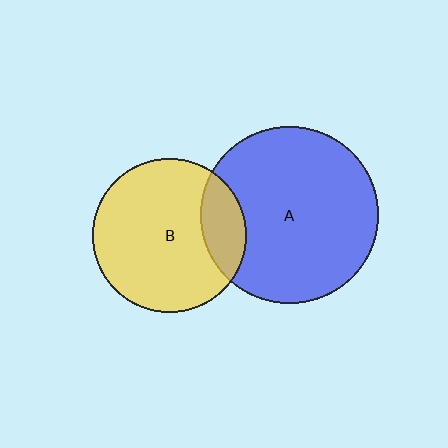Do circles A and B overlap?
Yes.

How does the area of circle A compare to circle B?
Approximately 1.3 times.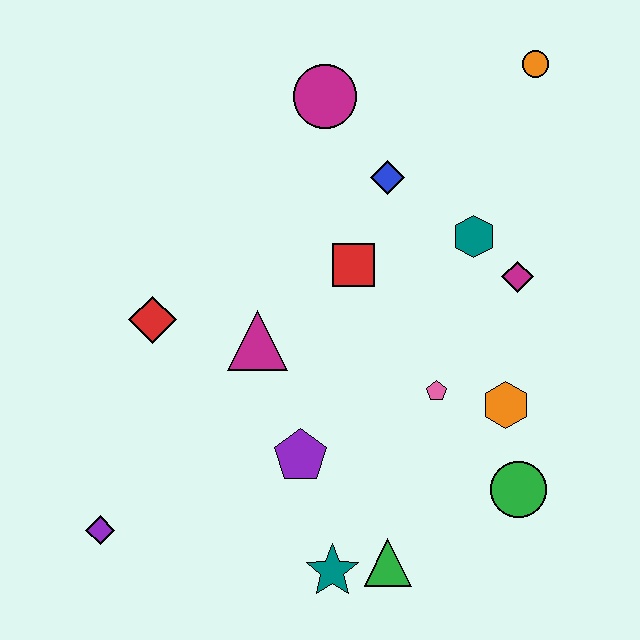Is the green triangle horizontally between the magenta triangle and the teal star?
No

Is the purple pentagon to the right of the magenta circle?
No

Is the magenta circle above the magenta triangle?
Yes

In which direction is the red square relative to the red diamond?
The red square is to the right of the red diamond.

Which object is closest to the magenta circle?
The blue diamond is closest to the magenta circle.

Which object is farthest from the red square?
The purple diamond is farthest from the red square.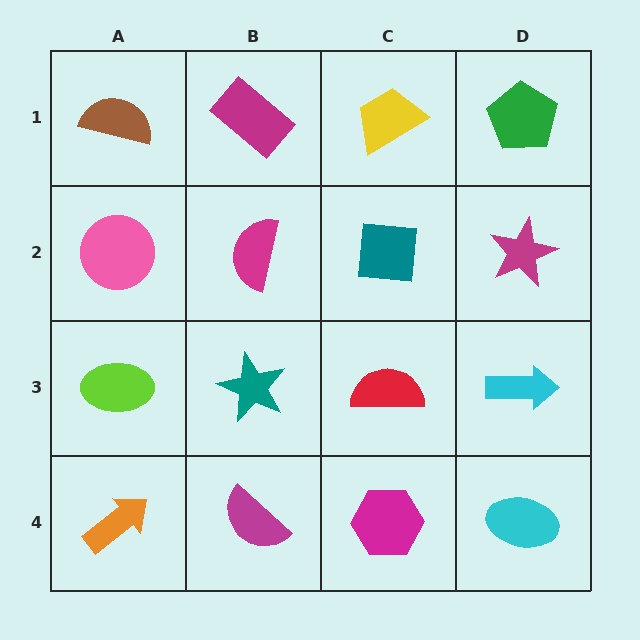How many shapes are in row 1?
4 shapes.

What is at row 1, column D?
A green pentagon.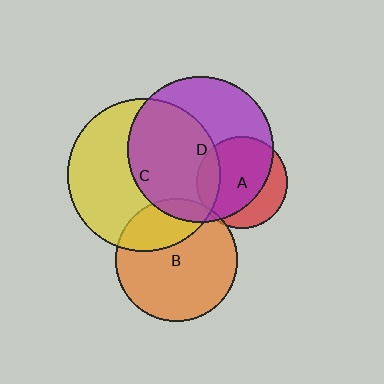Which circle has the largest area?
Circle C (yellow).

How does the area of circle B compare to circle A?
Approximately 1.8 times.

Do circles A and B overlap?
Yes.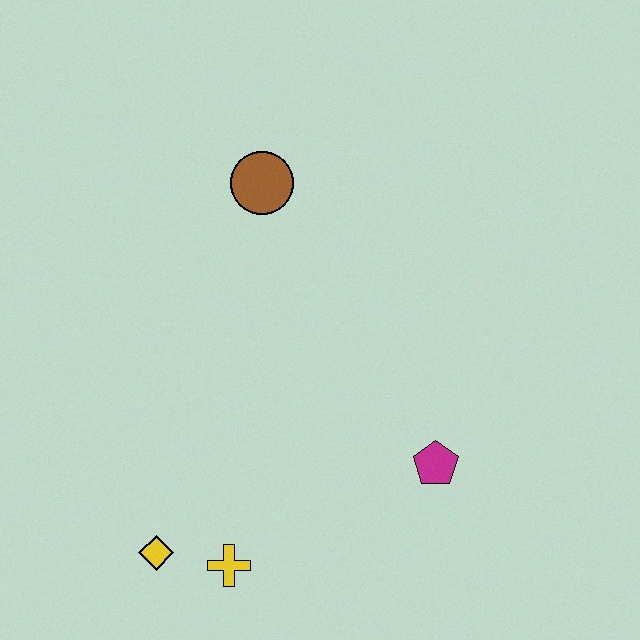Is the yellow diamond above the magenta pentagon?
No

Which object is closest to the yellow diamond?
The yellow cross is closest to the yellow diamond.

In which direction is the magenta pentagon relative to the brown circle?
The magenta pentagon is below the brown circle.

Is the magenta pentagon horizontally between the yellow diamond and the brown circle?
No